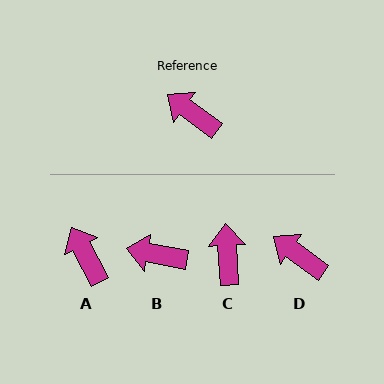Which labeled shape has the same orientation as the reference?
D.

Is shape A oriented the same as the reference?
No, it is off by about 26 degrees.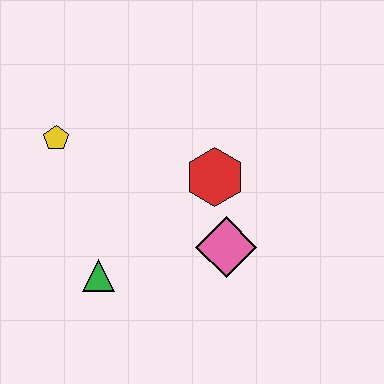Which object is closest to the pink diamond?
The red hexagon is closest to the pink diamond.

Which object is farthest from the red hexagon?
The yellow pentagon is farthest from the red hexagon.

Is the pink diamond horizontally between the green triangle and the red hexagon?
No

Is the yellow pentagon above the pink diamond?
Yes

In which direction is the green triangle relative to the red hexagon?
The green triangle is to the left of the red hexagon.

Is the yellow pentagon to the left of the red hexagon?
Yes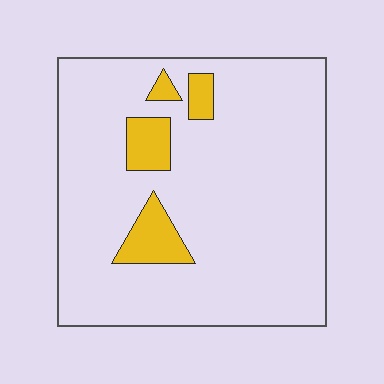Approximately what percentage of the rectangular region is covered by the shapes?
Approximately 10%.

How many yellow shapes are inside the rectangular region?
4.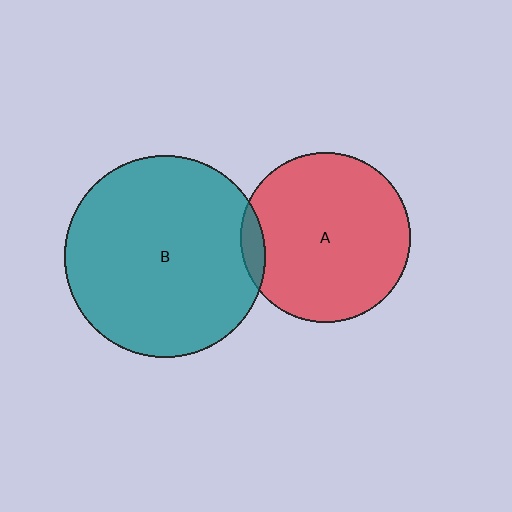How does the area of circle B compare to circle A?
Approximately 1.4 times.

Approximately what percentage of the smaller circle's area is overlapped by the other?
Approximately 5%.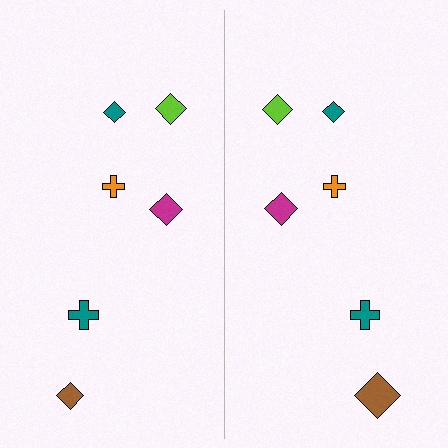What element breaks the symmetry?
The brown diamond on the right side has a different size than its mirror counterpart.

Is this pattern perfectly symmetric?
No, the pattern is not perfectly symmetric. The brown diamond on the right side has a different size than its mirror counterpart.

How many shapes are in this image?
There are 12 shapes in this image.